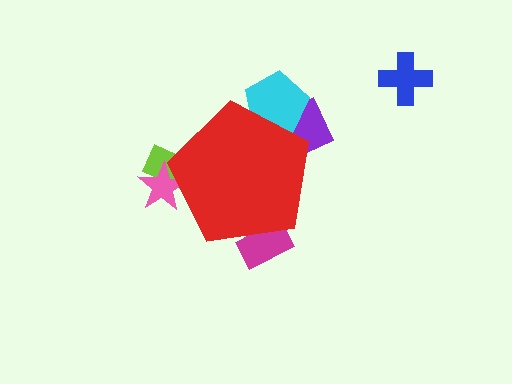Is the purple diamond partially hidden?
Yes, the purple diamond is partially hidden behind the red pentagon.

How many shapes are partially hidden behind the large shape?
5 shapes are partially hidden.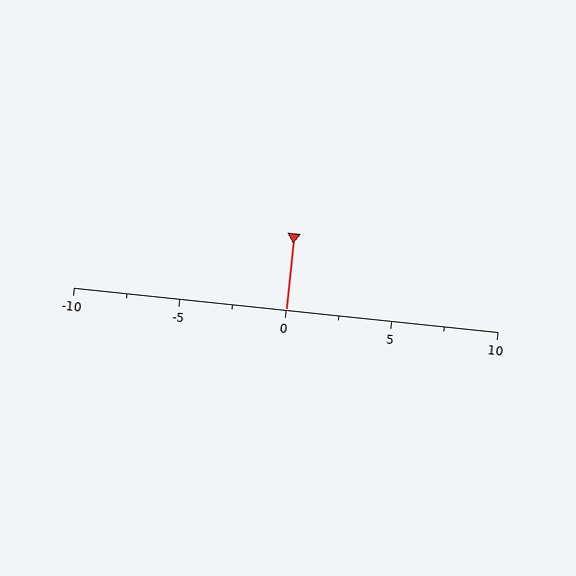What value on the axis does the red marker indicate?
The marker indicates approximately 0.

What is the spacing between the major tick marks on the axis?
The major ticks are spaced 5 apart.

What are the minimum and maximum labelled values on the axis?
The axis runs from -10 to 10.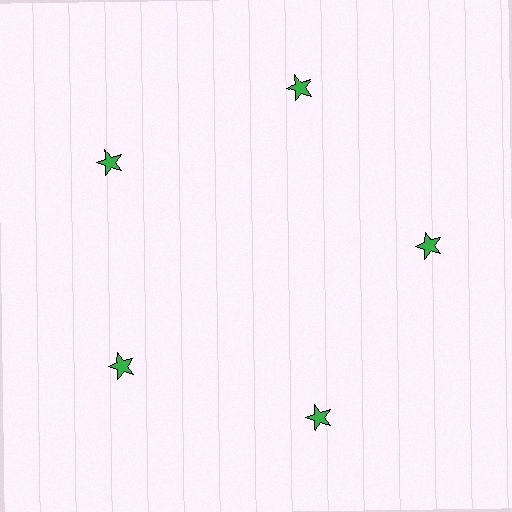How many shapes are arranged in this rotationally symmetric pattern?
There are 5 shapes, arranged in 5 groups of 1.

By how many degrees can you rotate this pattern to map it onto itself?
The pattern maps onto itself every 72 degrees of rotation.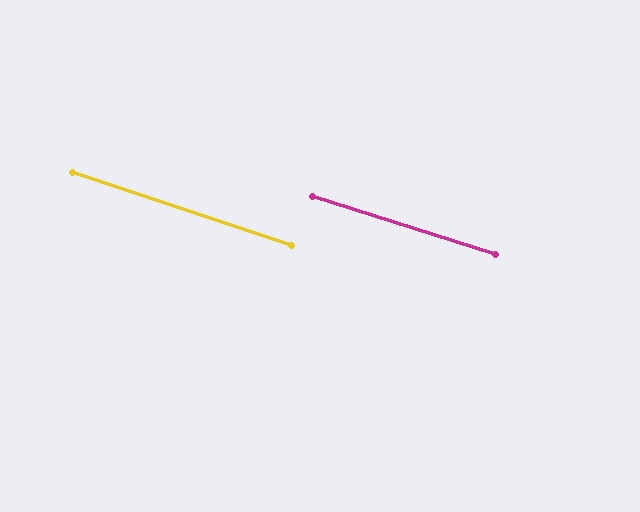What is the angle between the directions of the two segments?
Approximately 1 degree.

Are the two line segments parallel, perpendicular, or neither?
Parallel — their directions differ by only 1.0°.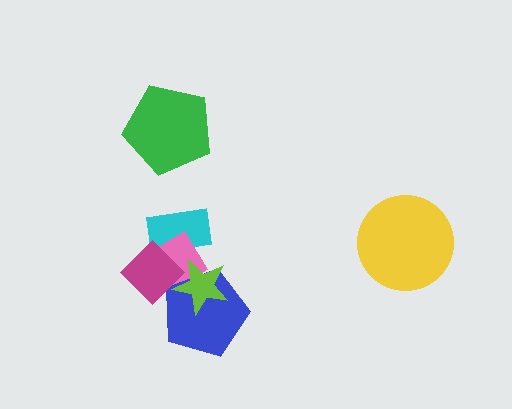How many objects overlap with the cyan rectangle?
2 objects overlap with the cyan rectangle.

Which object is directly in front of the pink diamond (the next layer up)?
The blue pentagon is directly in front of the pink diamond.